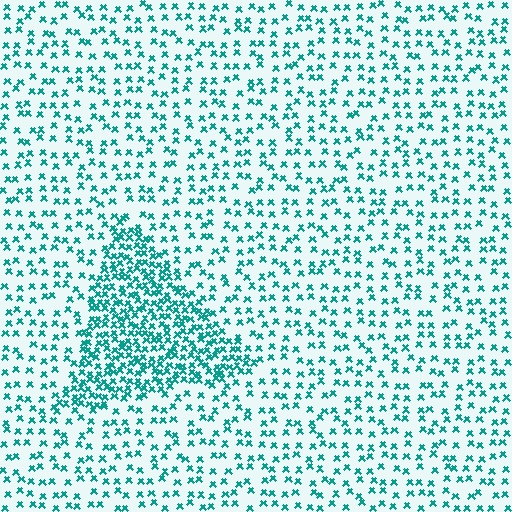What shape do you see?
I see a triangle.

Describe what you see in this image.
The image contains small teal elements arranged at two different densities. A triangle-shaped region is visible where the elements are more densely packed than the surrounding area.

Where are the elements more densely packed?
The elements are more densely packed inside the triangle boundary.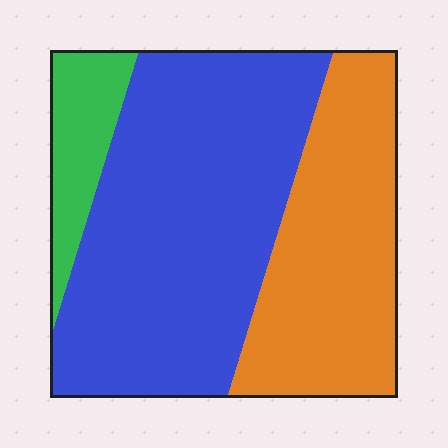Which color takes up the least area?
Green, at roughly 10%.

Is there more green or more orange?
Orange.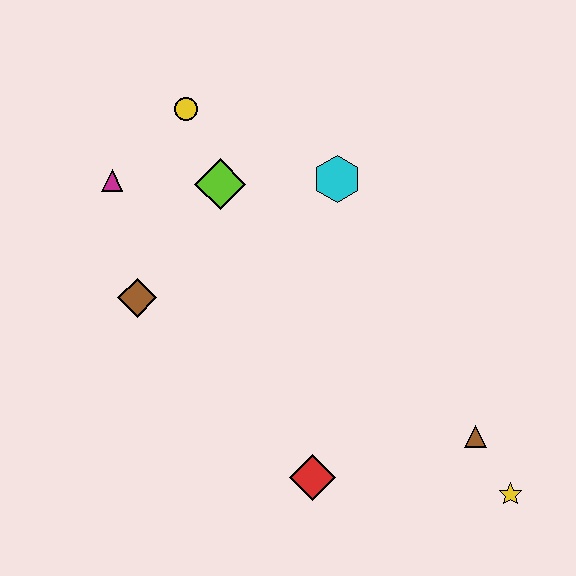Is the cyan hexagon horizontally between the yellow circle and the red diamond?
No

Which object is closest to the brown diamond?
The magenta triangle is closest to the brown diamond.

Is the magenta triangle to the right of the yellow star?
No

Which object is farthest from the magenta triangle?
The yellow star is farthest from the magenta triangle.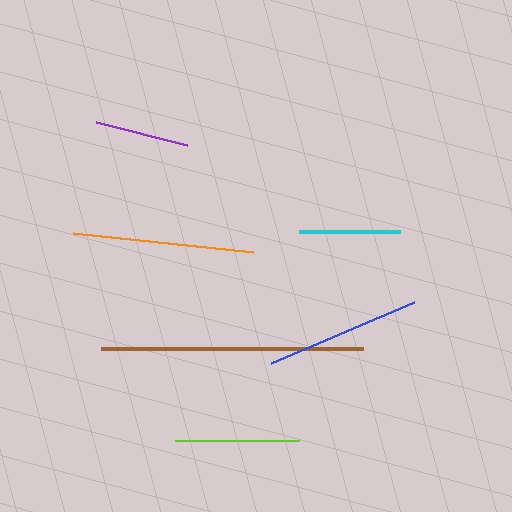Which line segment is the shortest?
The purple line is the shortest at approximately 94 pixels.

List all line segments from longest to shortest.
From longest to shortest: brown, orange, blue, lime, cyan, purple.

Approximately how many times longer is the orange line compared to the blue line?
The orange line is approximately 1.2 times the length of the blue line.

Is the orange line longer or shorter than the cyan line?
The orange line is longer than the cyan line.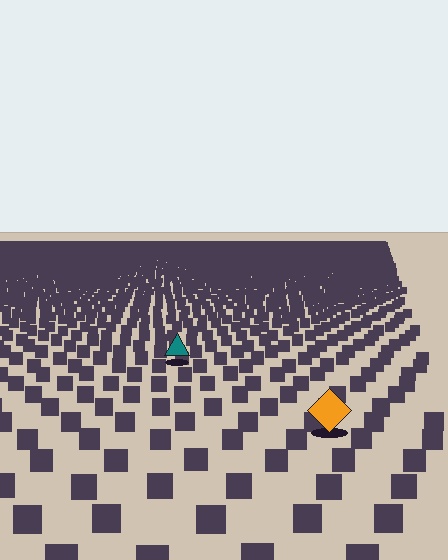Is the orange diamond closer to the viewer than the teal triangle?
Yes. The orange diamond is closer — you can tell from the texture gradient: the ground texture is coarser near it.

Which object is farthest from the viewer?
The teal triangle is farthest from the viewer. It appears smaller and the ground texture around it is denser.